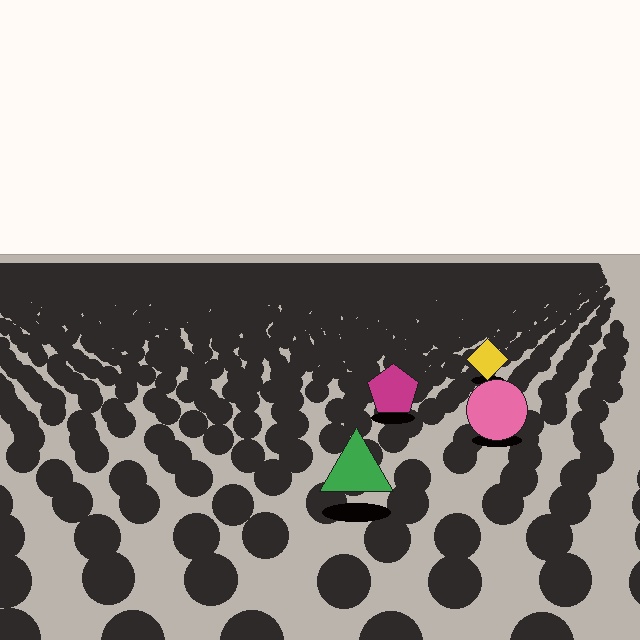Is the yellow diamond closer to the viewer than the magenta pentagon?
No. The magenta pentagon is closer — you can tell from the texture gradient: the ground texture is coarser near it.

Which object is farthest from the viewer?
The yellow diamond is farthest from the viewer. It appears smaller and the ground texture around it is denser.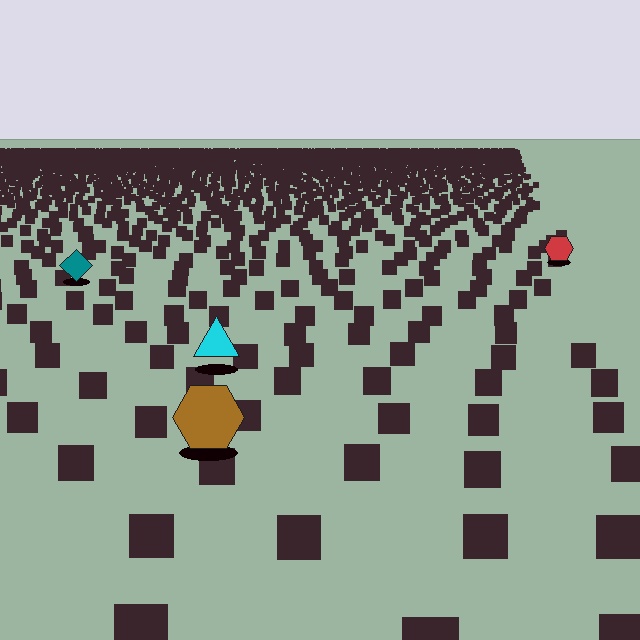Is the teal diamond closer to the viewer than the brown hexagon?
No. The brown hexagon is closer — you can tell from the texture gradient: the ground texture is coarser near it.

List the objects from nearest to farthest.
From nearest to farthest: the brown hexagon, the cyan triangle, the teal diamond, the red hexagon.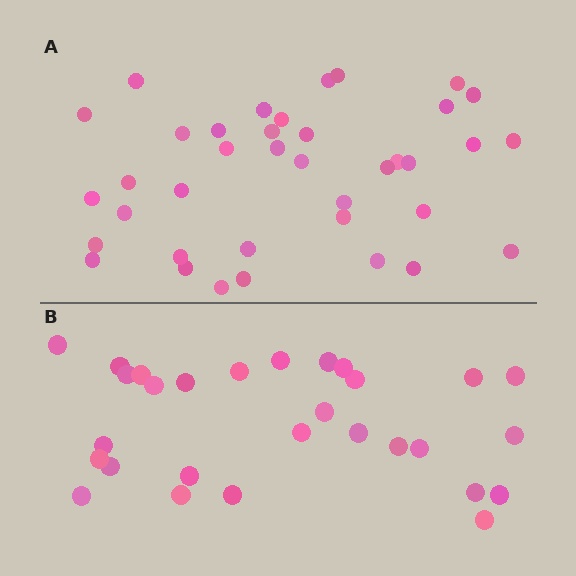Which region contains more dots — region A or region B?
Region A (the top region) has more dots.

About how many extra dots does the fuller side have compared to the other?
Region A has roughly 8 or so more dots than region B.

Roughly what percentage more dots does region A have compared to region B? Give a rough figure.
About 30% more.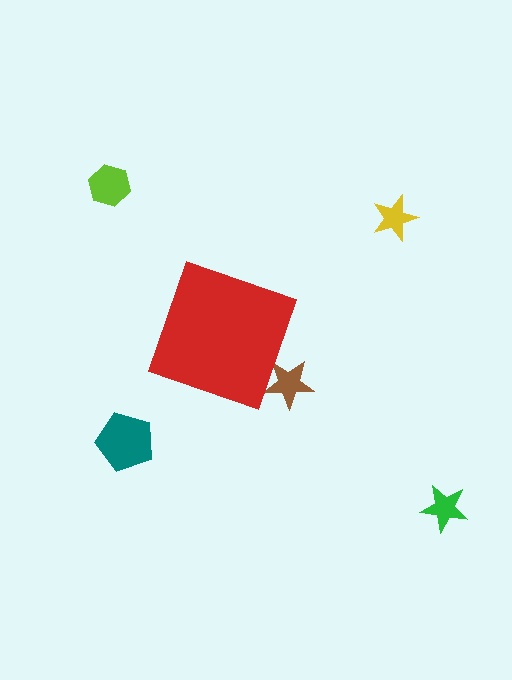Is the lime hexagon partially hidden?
No, the lime hexagon is fully visible.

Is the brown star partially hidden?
Yes, the brown star is partially hidden behind the red diamond.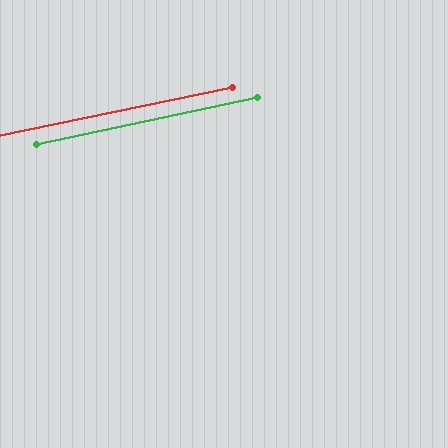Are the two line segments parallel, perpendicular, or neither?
Parallel — their directions differ by only 0.4°.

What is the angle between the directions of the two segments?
Approximately 0 degrees.